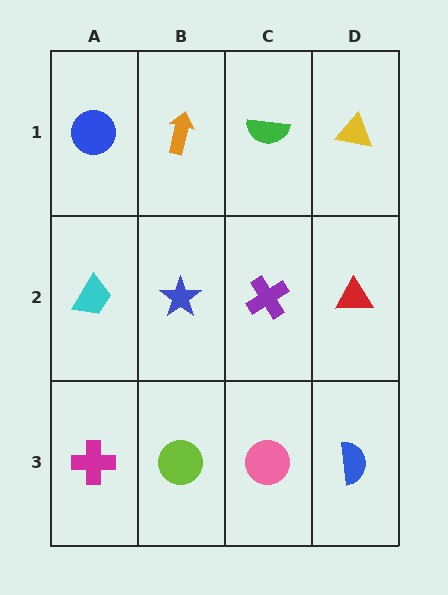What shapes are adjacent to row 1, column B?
A blue star (row 2, column B), a blue circle (row 1, column A), a green semicircle (row 1, column C).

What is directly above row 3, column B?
A blue star.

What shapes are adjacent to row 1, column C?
A purple cross (row 2, column C), an orange arrow (row 1, column B), a yellow triangle (row 1, column D).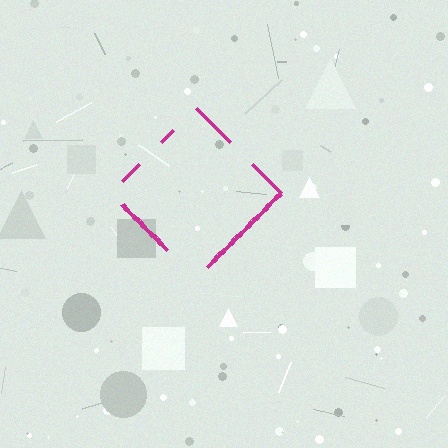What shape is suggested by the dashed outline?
The dashed outline suggests a diamond.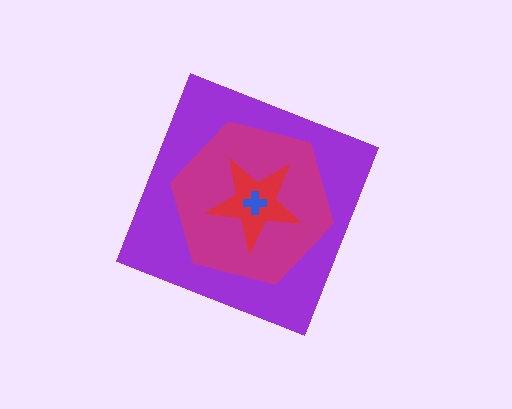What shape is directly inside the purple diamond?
The magenta hexagon.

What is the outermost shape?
The purple diamond.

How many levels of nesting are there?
4.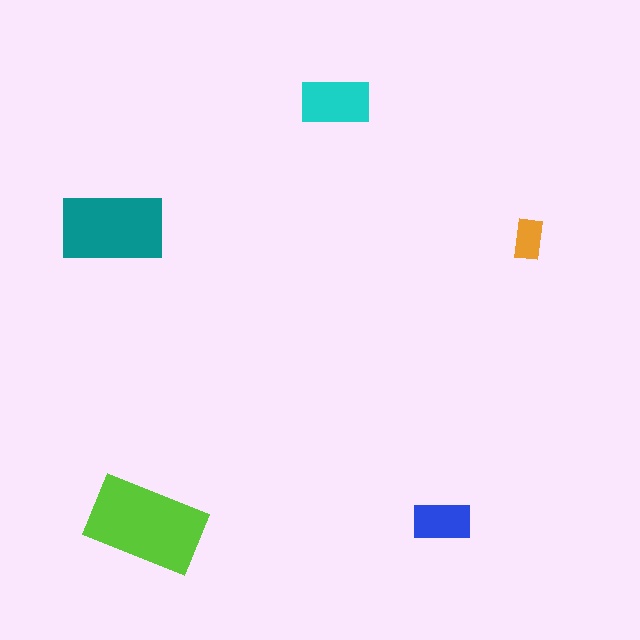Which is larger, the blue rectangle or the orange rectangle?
The blue one.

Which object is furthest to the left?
The teal rectangle is leftmost.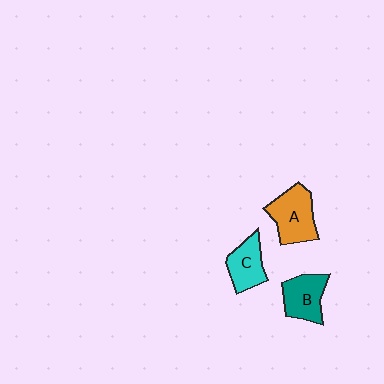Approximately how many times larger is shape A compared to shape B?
Approximately 1.2 times.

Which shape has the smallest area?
Shape C (cyan).